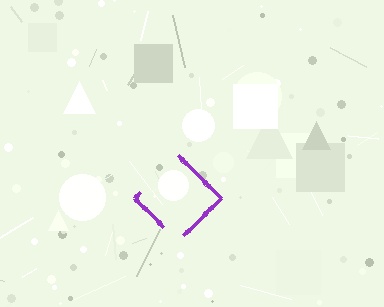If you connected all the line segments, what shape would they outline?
They would outline a diamond.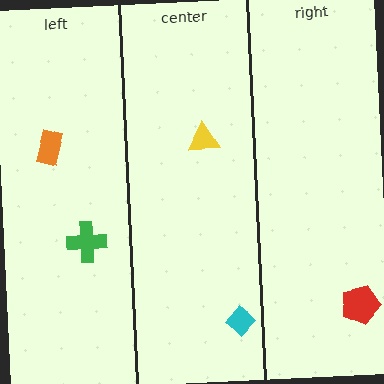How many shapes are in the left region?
2.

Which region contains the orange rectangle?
The left region.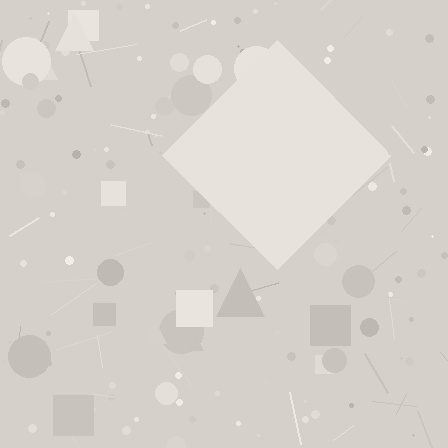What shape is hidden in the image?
A diamond is hidden in the image.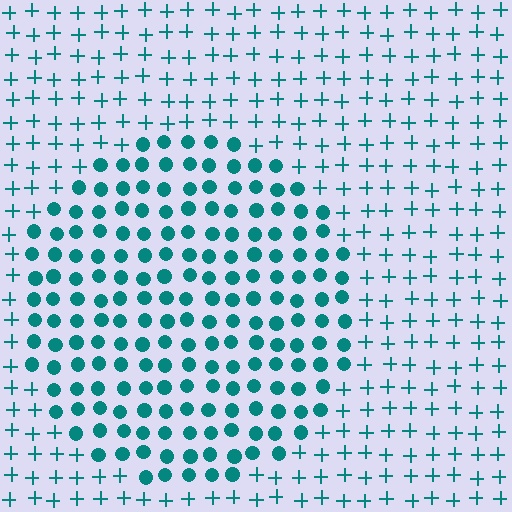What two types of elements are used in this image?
The image uses circles inside the circle region and plus signs outside it.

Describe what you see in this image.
The image is filled with small teal elements arranged in a uniform grid. A circle-shaped region contains circles, while the surrounding area contains plus signs. The boundary is defined purely by the change in element shape.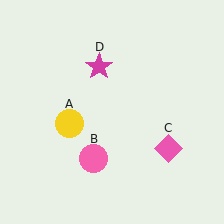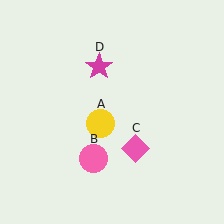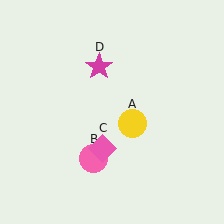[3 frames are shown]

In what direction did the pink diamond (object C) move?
The pink diamond (object C) moved left.